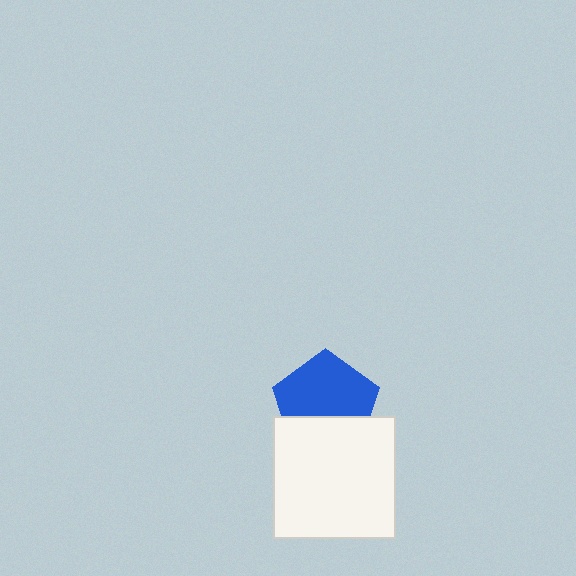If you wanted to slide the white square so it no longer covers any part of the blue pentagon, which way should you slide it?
Slide it down — that is the most direct way to separate the two shapes.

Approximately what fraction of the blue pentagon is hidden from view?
Roughly 35% of the blue pentagon is hidden behind the white square.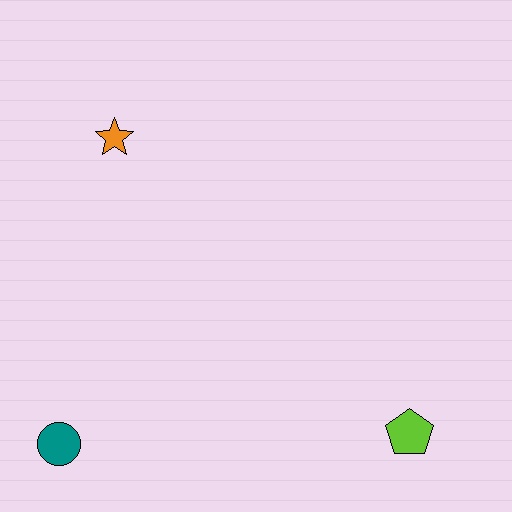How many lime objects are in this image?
There is 1 lime object.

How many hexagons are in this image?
There are no hexagons.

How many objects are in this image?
There are 3 objects.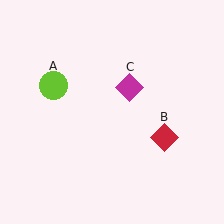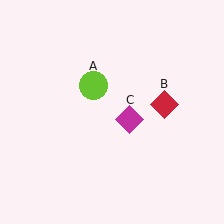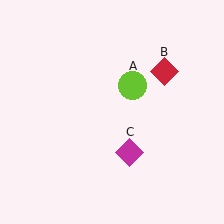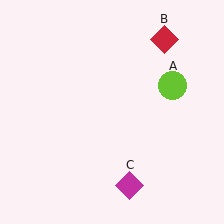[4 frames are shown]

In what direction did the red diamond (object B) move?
The red diamond (object B) moved up.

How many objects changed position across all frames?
3 objects changed position: lime circle (object A), red diamond (object B), magenta diamond (object C).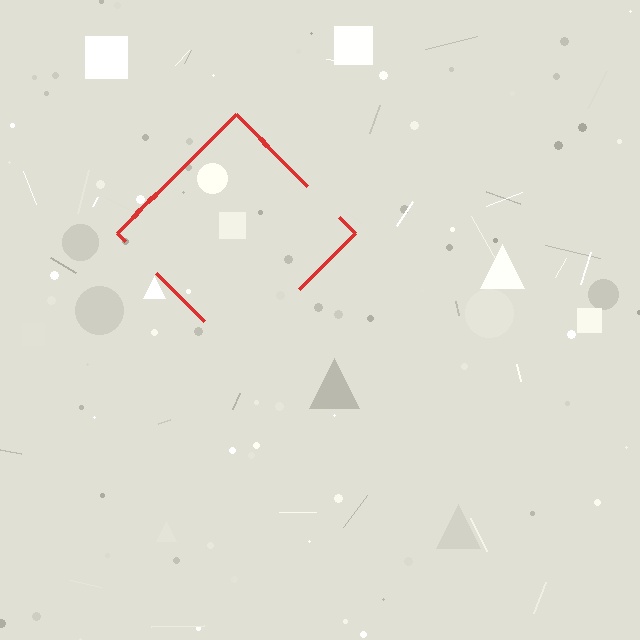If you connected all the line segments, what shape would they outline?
They would outline a diamond.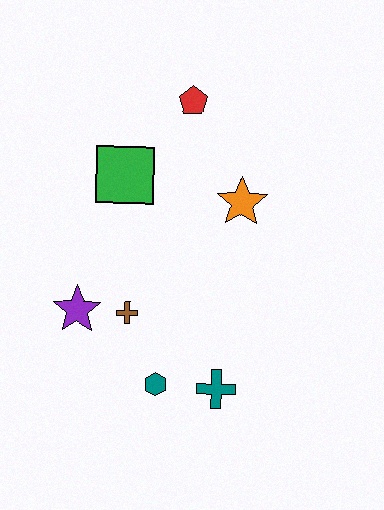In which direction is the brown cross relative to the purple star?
The brown cross is to the right of the purple star.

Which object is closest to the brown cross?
The purple star is closest to the brown cross.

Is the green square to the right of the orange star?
No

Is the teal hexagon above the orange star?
No